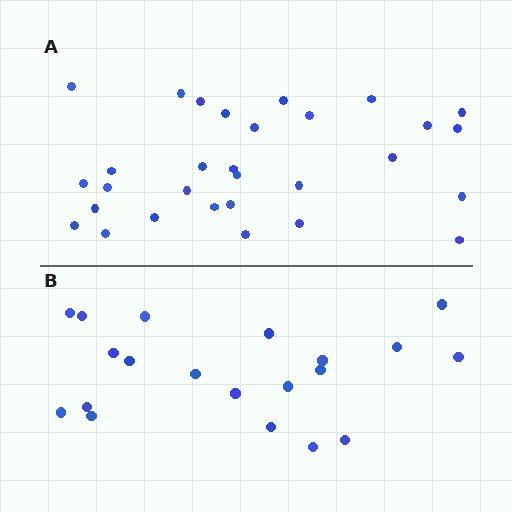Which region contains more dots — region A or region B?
Region A (the top region) has more dots.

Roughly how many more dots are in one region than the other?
Region A has roughly 10 or so more dots than region B.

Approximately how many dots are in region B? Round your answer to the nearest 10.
About 20 dots.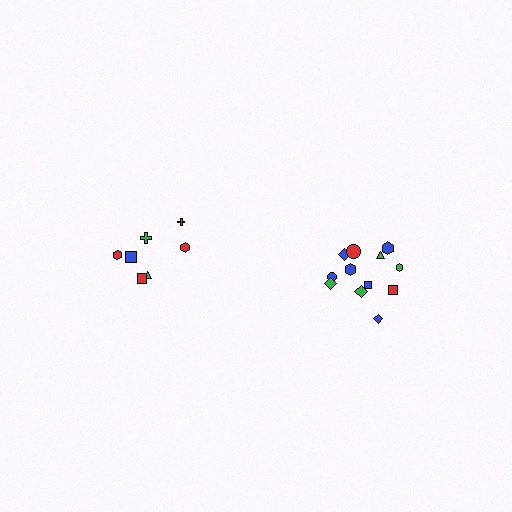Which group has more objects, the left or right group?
The right group.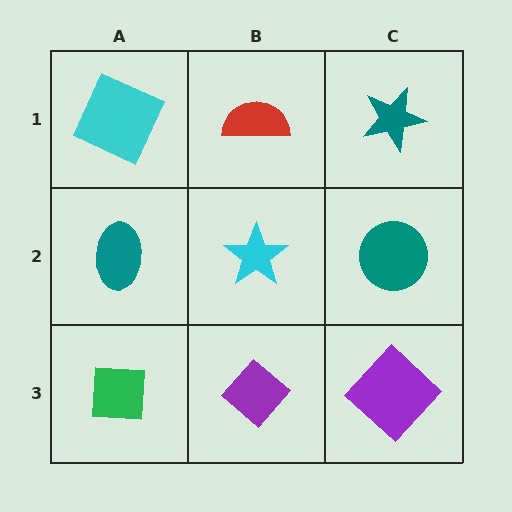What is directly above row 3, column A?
A teal ellipse.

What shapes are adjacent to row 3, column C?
A teal circle (row 2, column C), a purple diamond (row 3, column B).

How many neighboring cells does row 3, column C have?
2.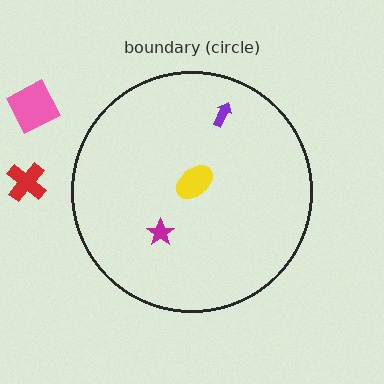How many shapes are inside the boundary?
3 inside, 2 outside.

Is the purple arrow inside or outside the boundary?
Inside.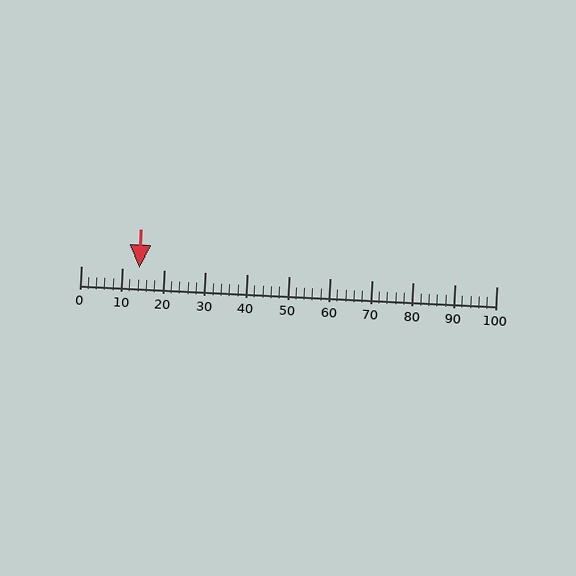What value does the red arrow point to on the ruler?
The red arrow points to approximately 14.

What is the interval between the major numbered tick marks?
The major tick marks are spaced 10 units apart.